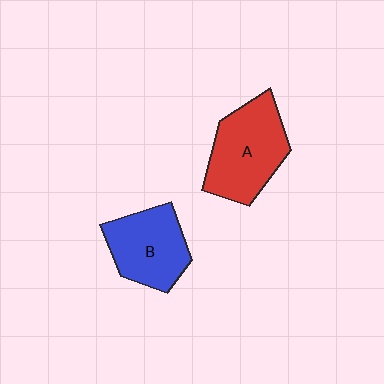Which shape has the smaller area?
Shape B (blue).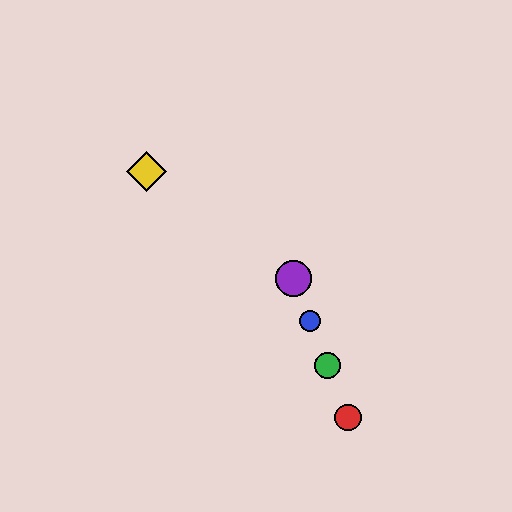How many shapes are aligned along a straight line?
4 shapes (the red circle, the blue circle, the green circle, the purple circle) are aligned along a straight line.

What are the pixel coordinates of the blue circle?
The blue circle is at (310, 321).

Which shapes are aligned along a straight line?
The red circle, the blue circle, the green circle, the purple circle are aligned along a straight line.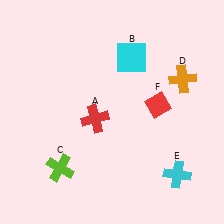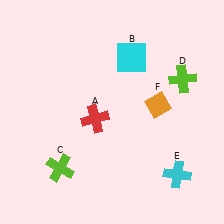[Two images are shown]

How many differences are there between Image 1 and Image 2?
There are 2 differences between the two images.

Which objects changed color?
D changed from orange to lime. F changed from red to orange.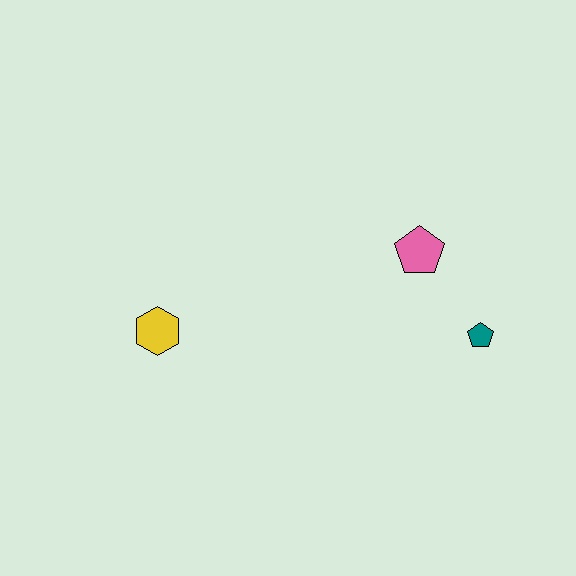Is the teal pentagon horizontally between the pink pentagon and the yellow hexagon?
No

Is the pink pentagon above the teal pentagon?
Yes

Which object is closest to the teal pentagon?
The pink pentagon is closest to the teal pentagon.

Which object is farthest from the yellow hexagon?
The teal pentagon is farthest from the yellow hexagon.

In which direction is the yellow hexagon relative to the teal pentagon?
The yellow hexagon is to the left of the teal pentagon.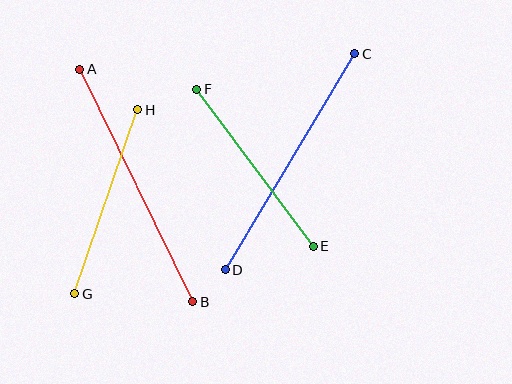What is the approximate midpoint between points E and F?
The midpoint is at approximately (255, 168) pixels.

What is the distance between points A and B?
The distance is approximately 258 pixels.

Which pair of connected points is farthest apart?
Points A and B are farthest apart.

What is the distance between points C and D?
The distance is approximately 252 pixels.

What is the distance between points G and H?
The distance is approximately 195 pixels.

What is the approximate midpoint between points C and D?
The midpoint is at approximately (290, 162) pixels.